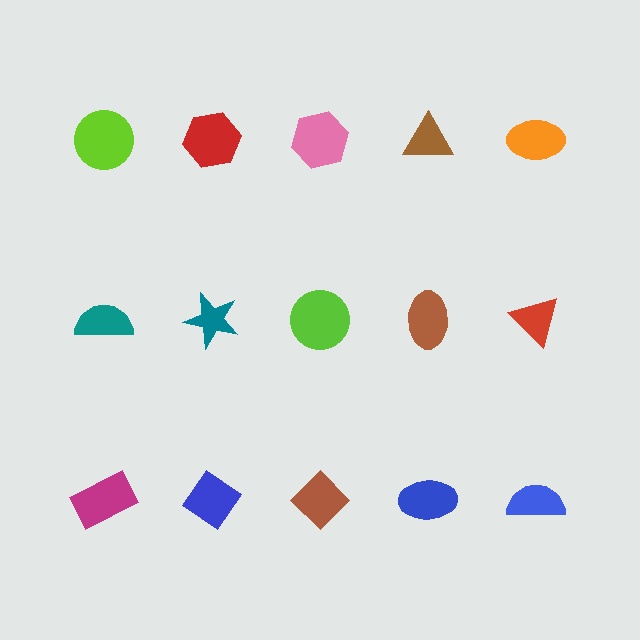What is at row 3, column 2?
A blue diamond.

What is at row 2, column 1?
A teal semicircle.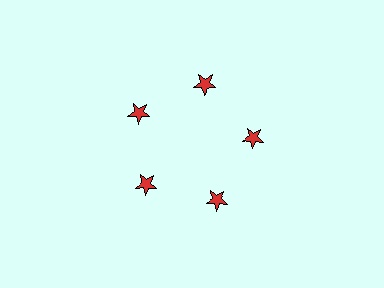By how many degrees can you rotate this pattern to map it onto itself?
The pattern maps onto itself every 72 degrees of rotation.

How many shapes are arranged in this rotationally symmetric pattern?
There are 5 shapes, arranged in 5 groups of 1.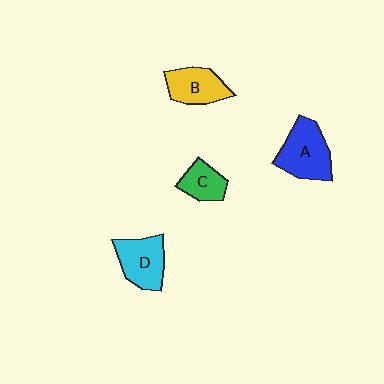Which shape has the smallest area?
Shape C (green).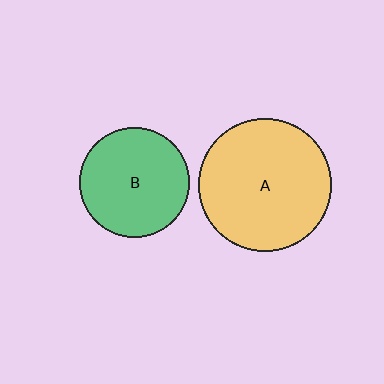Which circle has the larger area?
Circle A (yellow).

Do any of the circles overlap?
No, none of the circles overlap.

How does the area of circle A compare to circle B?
Approximately 1.5 times.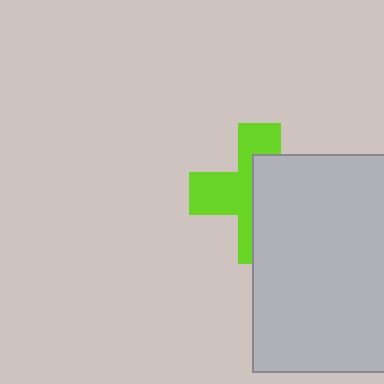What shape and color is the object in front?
The object in front is a light gray rectangle.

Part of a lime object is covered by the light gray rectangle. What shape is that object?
It is a cross.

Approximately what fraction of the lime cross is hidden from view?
Roughly 52% of the lime cross is hidden behind the light gray rectangle.